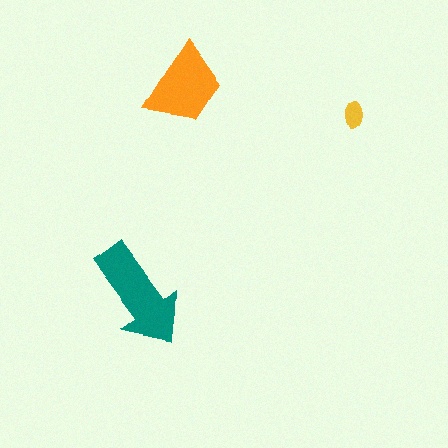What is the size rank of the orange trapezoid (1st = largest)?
2nd.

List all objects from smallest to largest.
The yellow ellipse, the orange trapezoid, the teal arrow.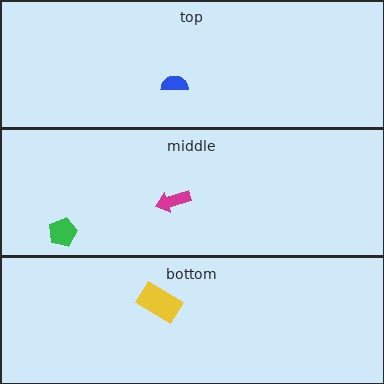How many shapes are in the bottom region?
1.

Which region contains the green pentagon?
The middle region.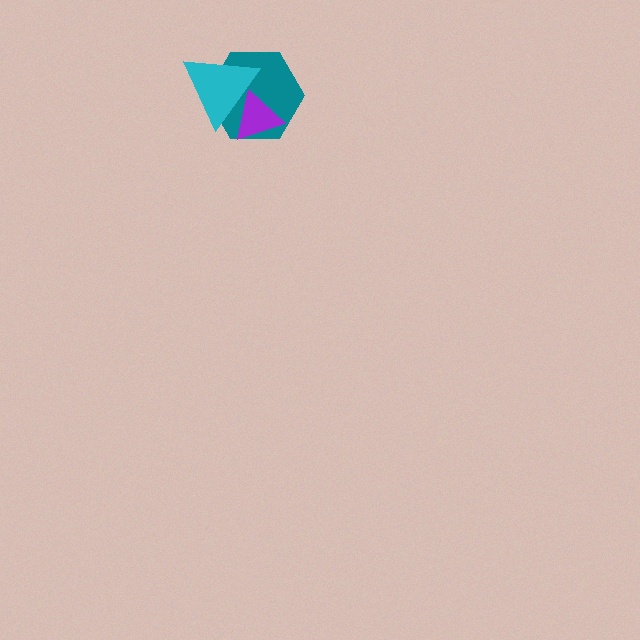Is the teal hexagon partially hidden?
Yes, it is partially covered by another shape.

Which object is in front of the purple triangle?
The cyan triangle is in front of the purple triangle.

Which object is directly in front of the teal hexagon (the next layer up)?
The purple triangle is directly in front of the teal hexagon.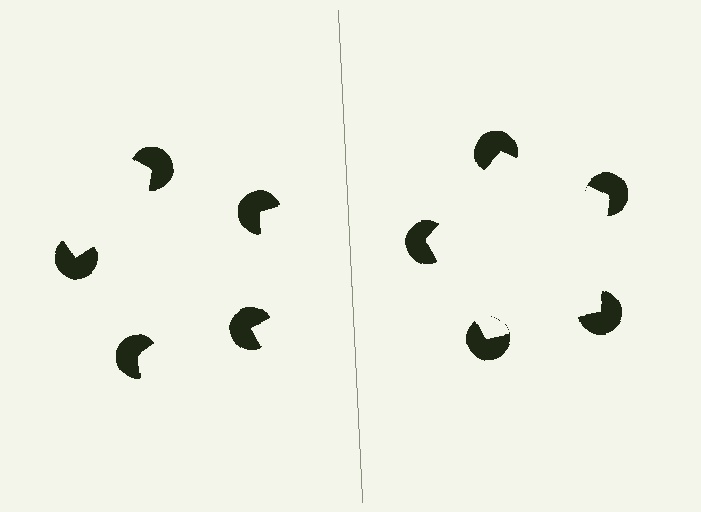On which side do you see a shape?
An illusory pentagon appears on the right side. On the left side the wedge cuts are rotated, so no coherent shape forms.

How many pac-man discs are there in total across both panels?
10 — 5 on each side.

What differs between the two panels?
The pac-man discs are positioned identically on both sides; only the wedge orientations differ. On the right they align to a pentagon; on the left they are misaligned.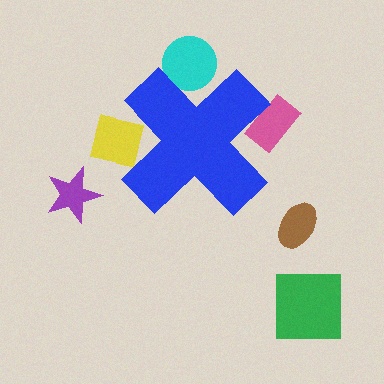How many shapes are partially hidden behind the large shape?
3 shapes are partially hidden.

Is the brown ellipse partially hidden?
No, the brown ellipse is fully visible.